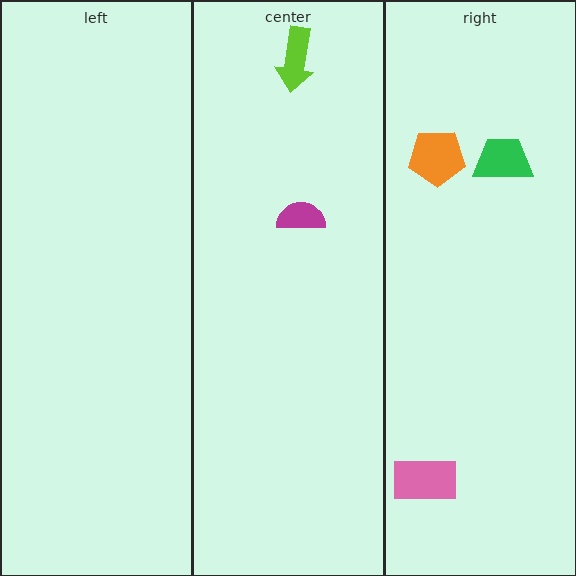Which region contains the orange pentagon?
The right region.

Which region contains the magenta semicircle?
The center region.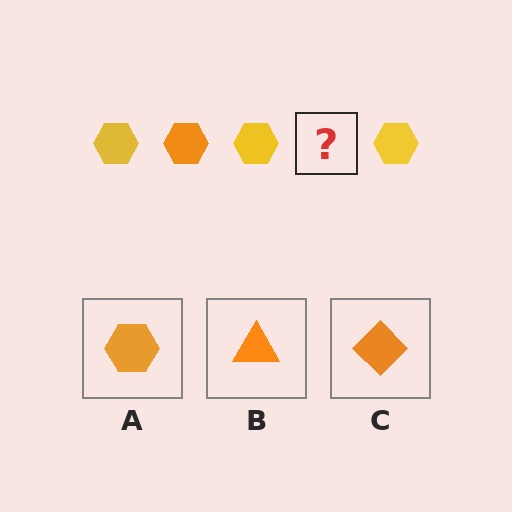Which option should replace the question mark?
Option A.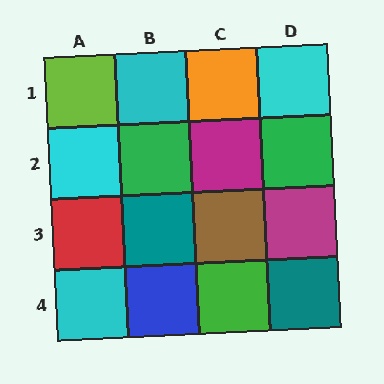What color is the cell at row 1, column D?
Cyan.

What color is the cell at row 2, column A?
Cyan.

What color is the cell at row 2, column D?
Green.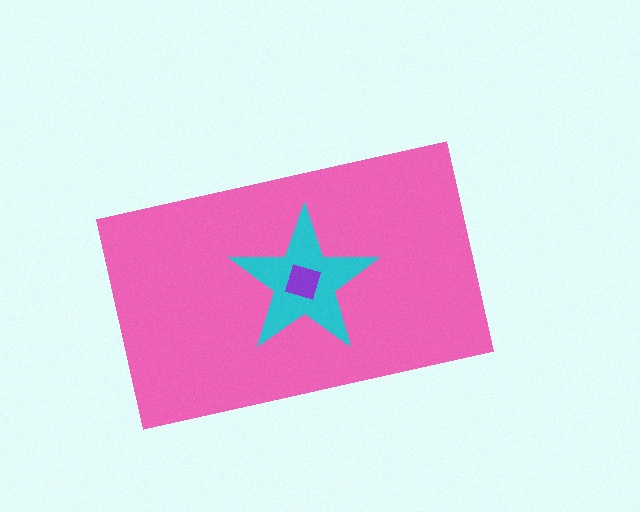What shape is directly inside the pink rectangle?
The cyan star.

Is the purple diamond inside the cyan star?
Yes.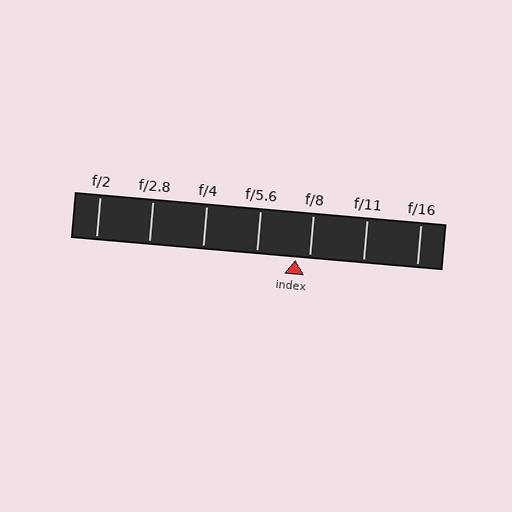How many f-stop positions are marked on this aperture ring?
There are 7 f-stop positions marked.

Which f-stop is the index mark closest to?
The index mark is closest to f/8.